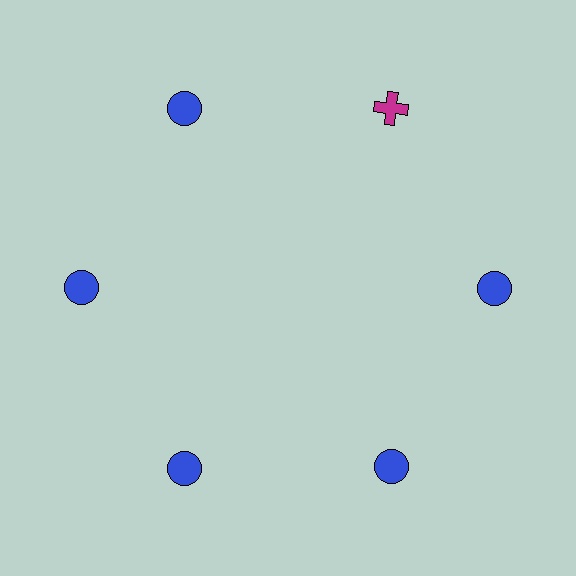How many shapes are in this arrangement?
There are 6 shapes arranged in a ring pattern.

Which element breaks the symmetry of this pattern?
The magenta cross at roughly the 1 o'clock position breaks the symmetry. All other shapes are blue circles.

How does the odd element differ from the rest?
It differs in both color (magenta instead of blue) and shape (cross instead of circle).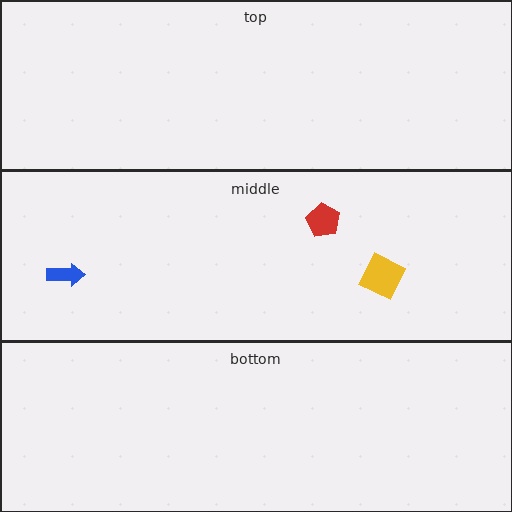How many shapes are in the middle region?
3.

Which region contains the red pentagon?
The middle region.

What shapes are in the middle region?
The yellow square, the red pentagon, the blue arrow.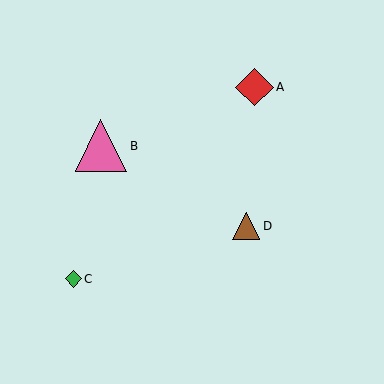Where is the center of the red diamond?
The center of the red diamond is at (255, 87).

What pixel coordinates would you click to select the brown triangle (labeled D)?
Click at (246, 226) to select the brown triangle D.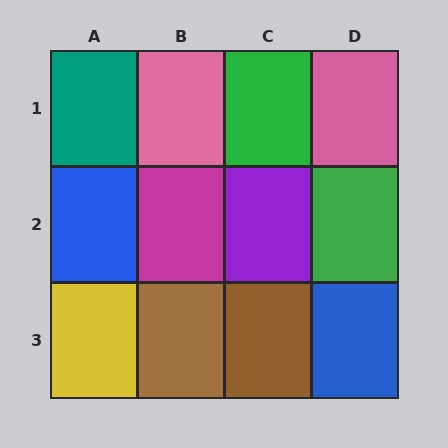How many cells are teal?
1 cell is teal.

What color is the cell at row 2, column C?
Purple.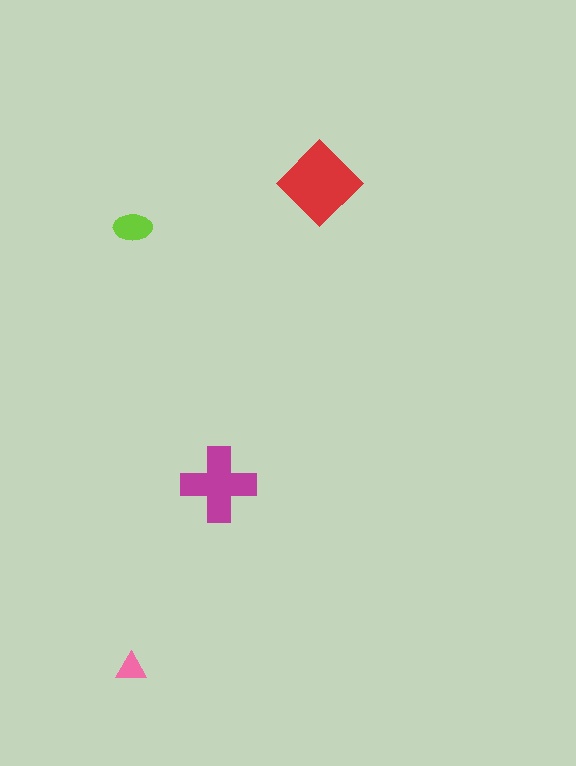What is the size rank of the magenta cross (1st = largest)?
2nd.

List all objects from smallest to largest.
The pink triangle, the lime ellipse, the magenta cross, the red diamond.